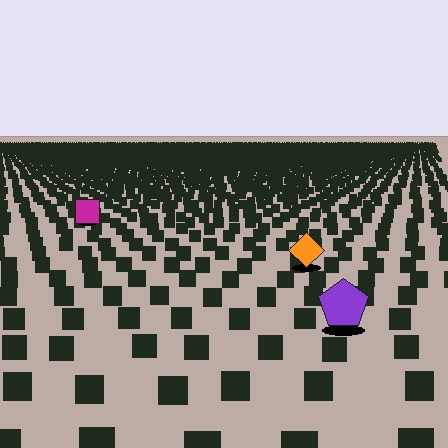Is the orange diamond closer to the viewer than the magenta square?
Yes. The orange diamond is closer — you can tell from the texture gradient: the ground texture is coarser near it.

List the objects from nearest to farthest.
From nearest to farthest: the purple pentagon, the orange diamond, the magenta square.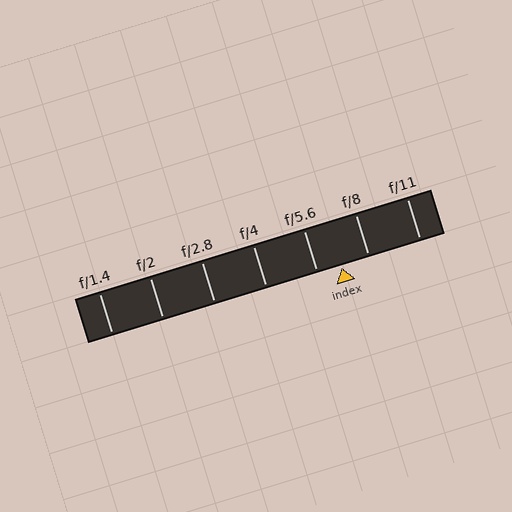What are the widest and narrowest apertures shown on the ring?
The widest aperture shown is f/1.4 and the narrowest is f/11.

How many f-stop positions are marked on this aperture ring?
There are 7 f-stop positions marked.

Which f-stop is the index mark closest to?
The index mark is closest to f/5.6.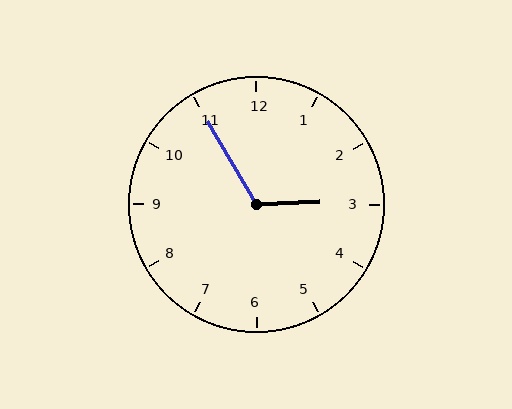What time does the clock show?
2:55.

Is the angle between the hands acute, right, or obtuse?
It is obtuse.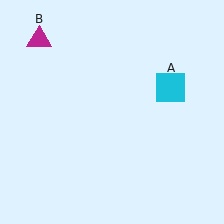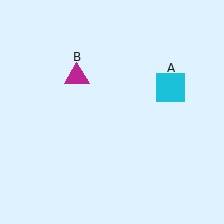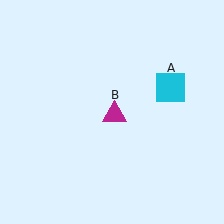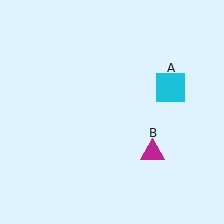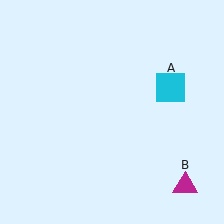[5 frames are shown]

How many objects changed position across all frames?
1 object changed position: magenta triangle (object B).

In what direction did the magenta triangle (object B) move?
The magenta triangle (object B) moved down and to the right.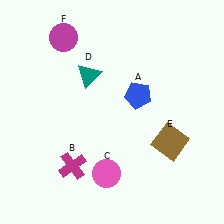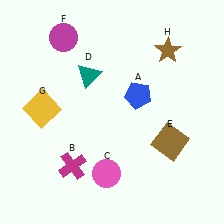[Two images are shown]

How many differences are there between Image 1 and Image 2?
There are 2 differences between the two images.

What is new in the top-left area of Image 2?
A yellow square (G) was added in the top-left area of Image 2.